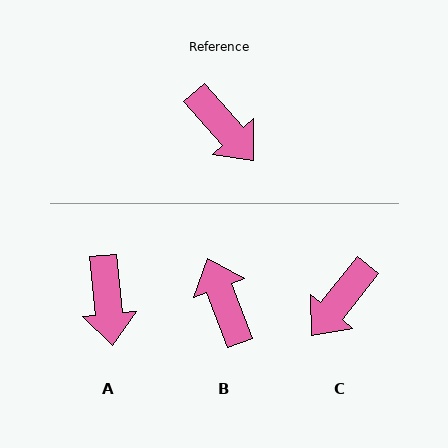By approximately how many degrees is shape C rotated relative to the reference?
Approximately 80 degrees clockwise.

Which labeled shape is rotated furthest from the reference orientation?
B, about 160 degrees away.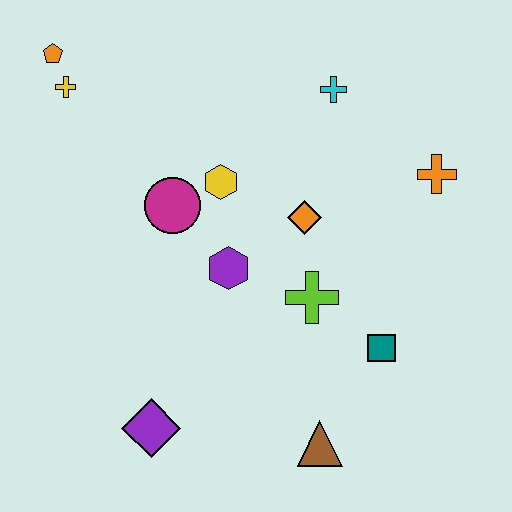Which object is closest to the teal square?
The lime cross is closest to the teal square.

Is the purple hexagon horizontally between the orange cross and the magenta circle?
Yes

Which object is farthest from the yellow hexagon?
The brown triangle is farthest from the yellow hexagon.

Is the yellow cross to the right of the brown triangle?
No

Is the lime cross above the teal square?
Yes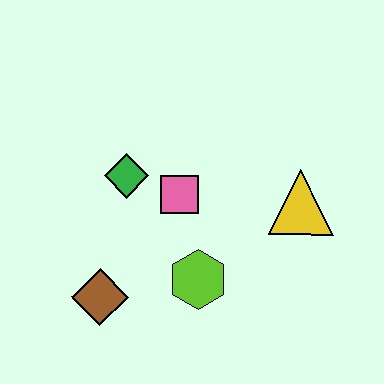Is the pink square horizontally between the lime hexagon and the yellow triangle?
No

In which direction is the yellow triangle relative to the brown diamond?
The yellow triangle is to the right of the brown diamond.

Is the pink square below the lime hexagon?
No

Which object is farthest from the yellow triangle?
The brown diamond is farthest from the yellow triangle.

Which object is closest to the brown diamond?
The lime hexagon is closest to the brown diamond.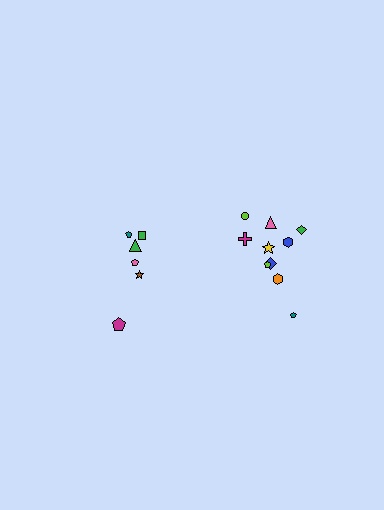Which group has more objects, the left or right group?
The right group.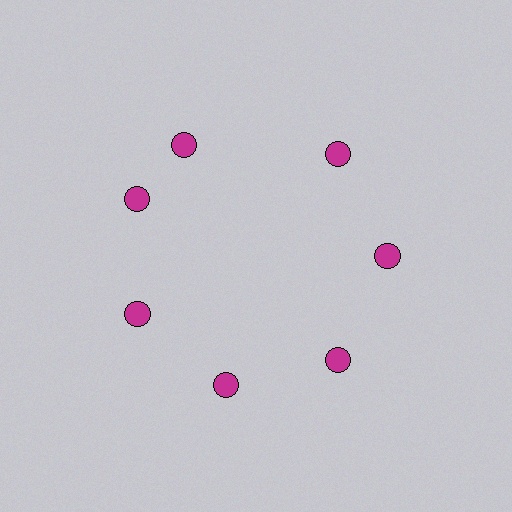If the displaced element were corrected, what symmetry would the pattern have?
It would have 7-fold rotational symmetry — the pattern would map onto itself every 51 degrees.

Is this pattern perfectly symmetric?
No. The 7 magenta circles are arranged in a ring, but one element near the 12 o'clock position is rotated out of alignment along the ring, breaking the 7-fold rotational symmetry.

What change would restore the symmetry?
The symmetry would be restored by rotating it back into even spacing with its neighbors so that all 7 circles sit at equal angles and equal distance from the center.